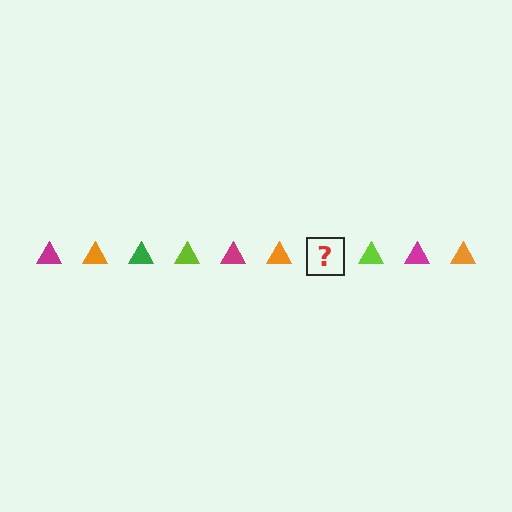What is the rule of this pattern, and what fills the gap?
The rule is that the pattern cycles through magenta, orange, green, lime triangles. The gap should be filled with a green triangle.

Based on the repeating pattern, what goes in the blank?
The blank should be a green triangle.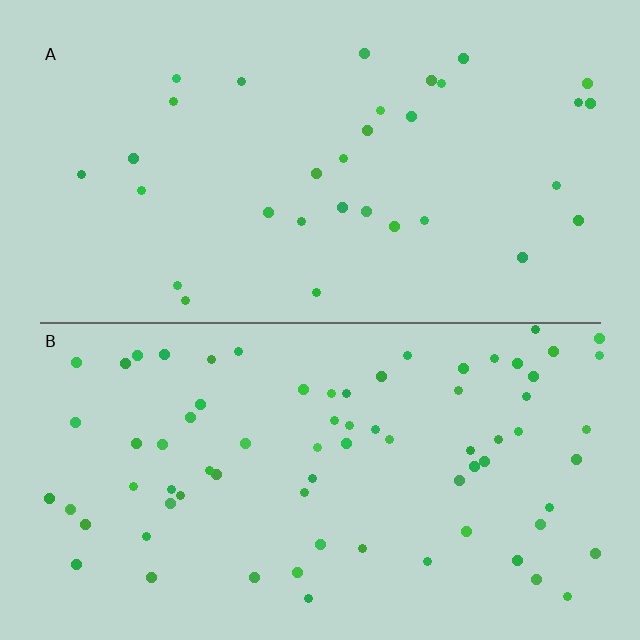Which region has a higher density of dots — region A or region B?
B (the bottom).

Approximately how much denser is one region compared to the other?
Approximately 2.3× — region B over region A.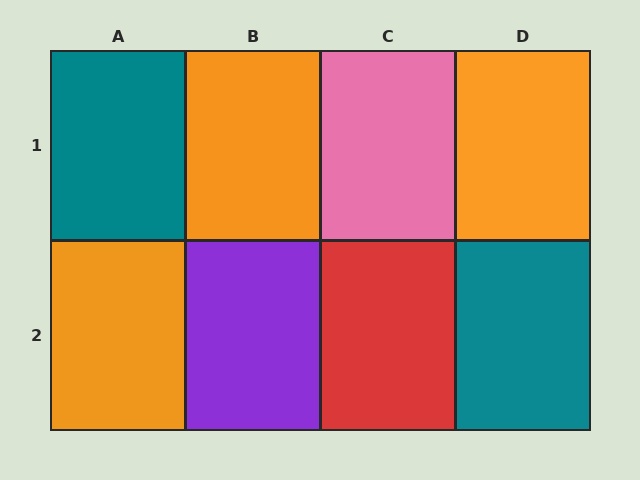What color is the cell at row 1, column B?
Orange.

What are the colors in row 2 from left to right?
Orange, purple, red, teal.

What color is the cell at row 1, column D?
Orange.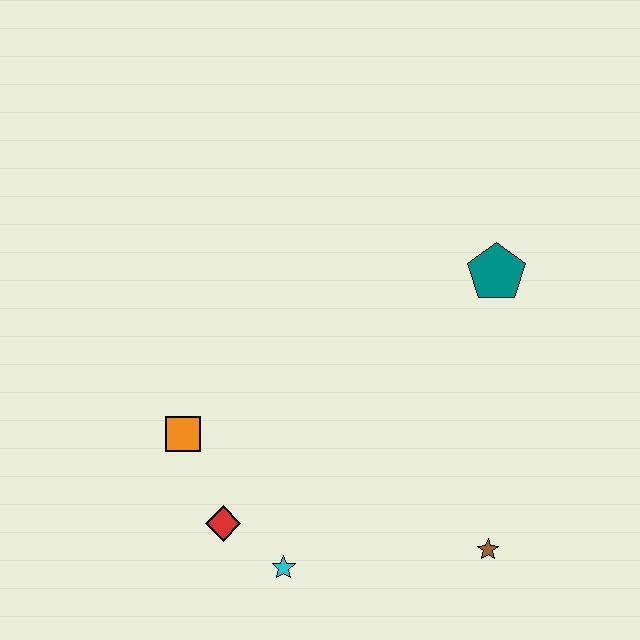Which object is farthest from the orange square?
The teal pentagon is farthest from the orange square.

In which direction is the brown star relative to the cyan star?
The brown star is to the right of the cyan star.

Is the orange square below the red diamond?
No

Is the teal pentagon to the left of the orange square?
No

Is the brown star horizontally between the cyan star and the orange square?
No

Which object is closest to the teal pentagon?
The brown star is closest to the teal pentagon.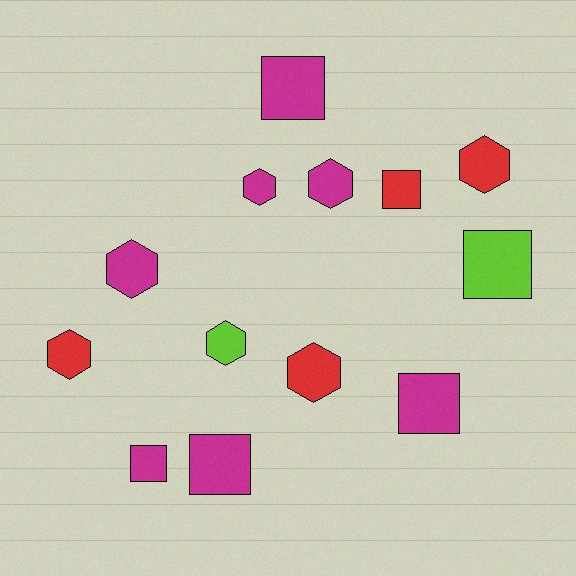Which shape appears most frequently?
Hexagon, with 7 objects.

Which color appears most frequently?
Magenta, with 7 objects.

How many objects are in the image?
There are 13 objects.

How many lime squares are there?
There is 1 lime square.